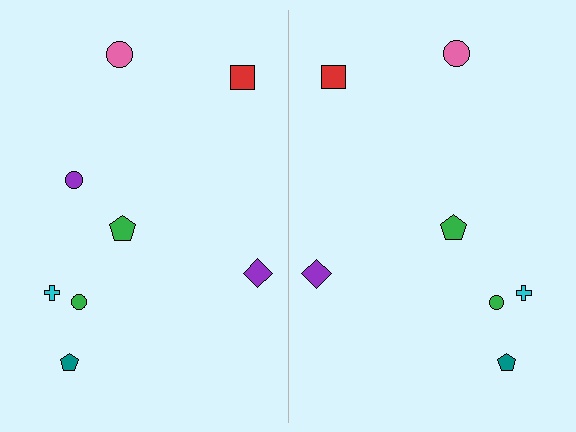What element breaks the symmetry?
A purple circle is missing from the right side.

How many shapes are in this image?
There are 15 shapes in this image.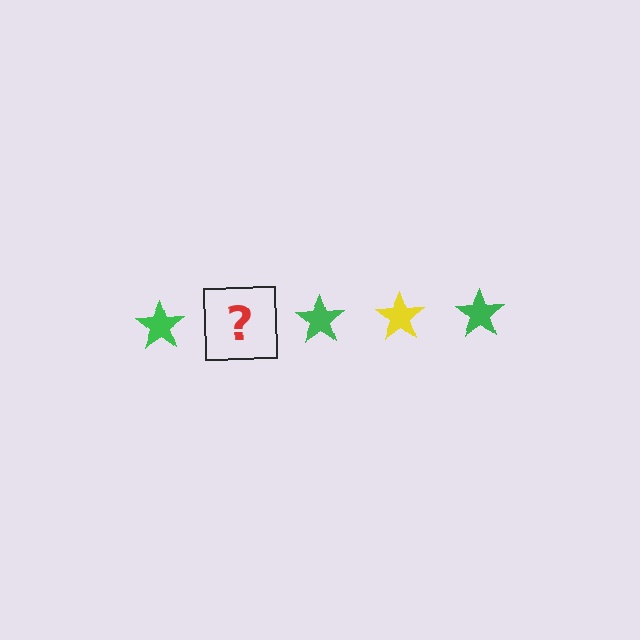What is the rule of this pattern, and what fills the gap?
The rule is that the pattern cycles through green, yellow stars. The gap should be filled with a yellow star.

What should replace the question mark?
The question mark should be replaced with a yellow star.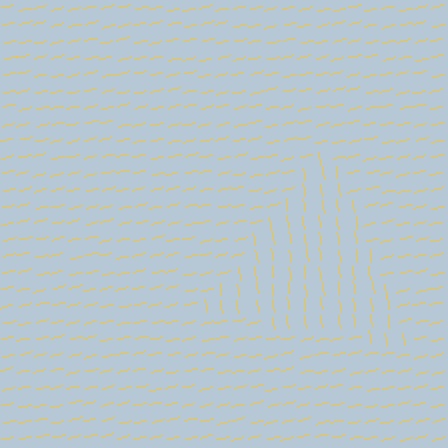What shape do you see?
I see a triangle.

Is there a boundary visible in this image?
Yes, there is a texture boundary formed by a change in line orientation.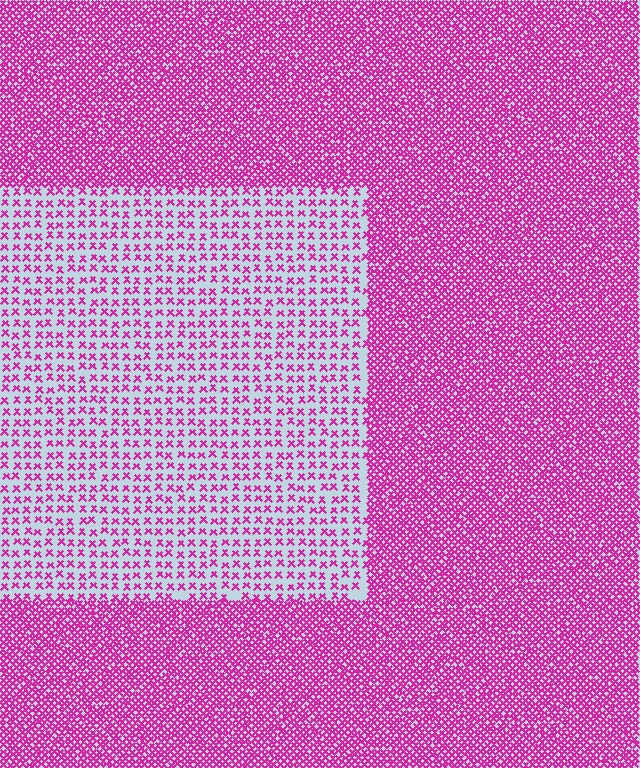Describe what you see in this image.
The image contains small magenta elements arranged at two different densities. A rectangle-shaped region is visible where the elements are less densely packed than the surrounding area.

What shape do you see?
I see a rectangle.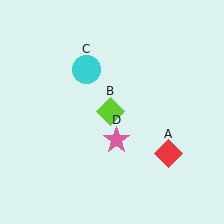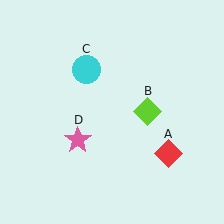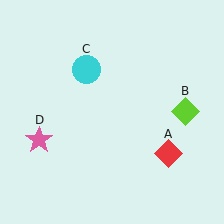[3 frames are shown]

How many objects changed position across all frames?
2 objects changed position: lime diamond (object B), pink star (object D).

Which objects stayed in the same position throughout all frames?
Red diamond (object A) and cyan circle (object C) remained stationary.